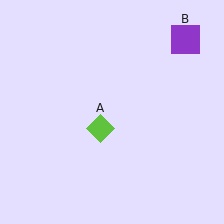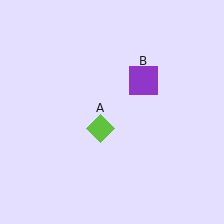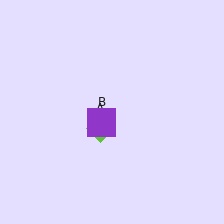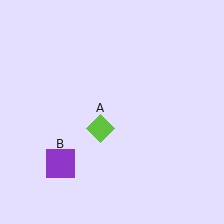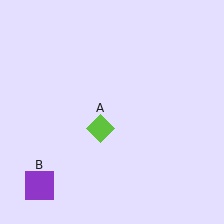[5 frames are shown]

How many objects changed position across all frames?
1 object changed position: purple square (object B).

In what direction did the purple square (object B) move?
The purple square (object B) moved down and to the left.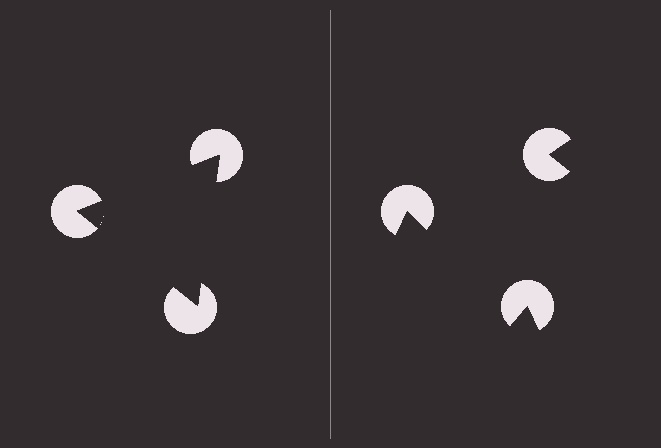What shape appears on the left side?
An illusory triangle.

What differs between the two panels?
The pac-man discs are positioned identically on both sides; only the wedge orientations differ. On the left they align to a triangle; on the right they are misaligned.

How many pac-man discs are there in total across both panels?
6 — 3 on each side.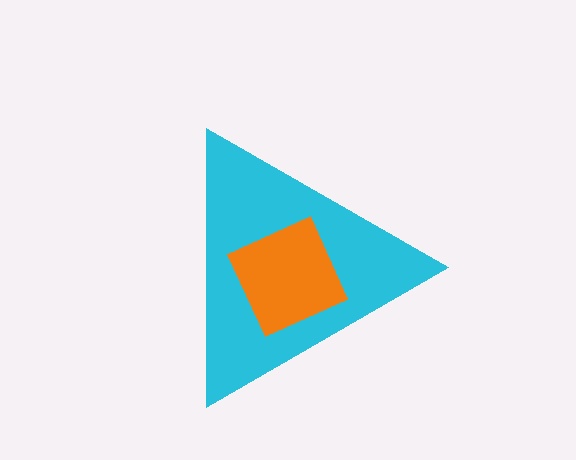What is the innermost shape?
The orange square.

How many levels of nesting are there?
2.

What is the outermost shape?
The cyan triangle.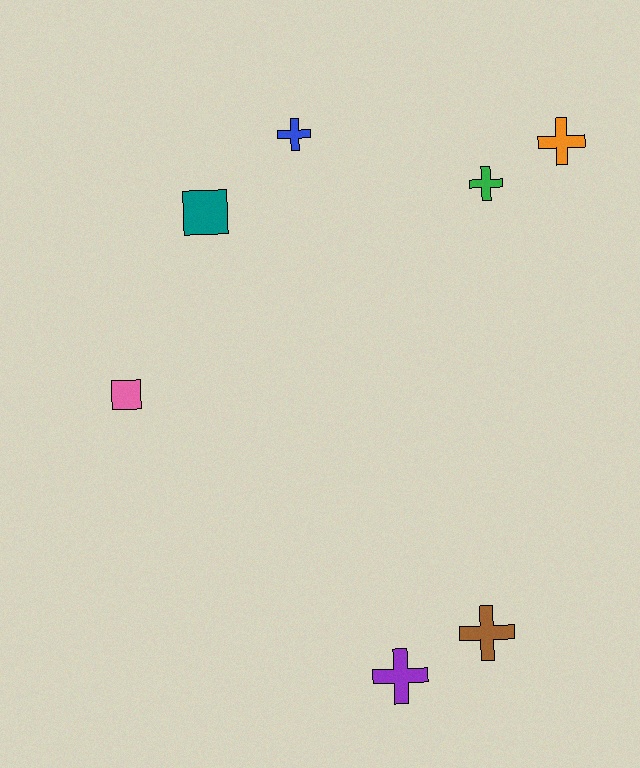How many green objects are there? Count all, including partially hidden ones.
There is 1 green object.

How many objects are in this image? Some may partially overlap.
There are 7 objects.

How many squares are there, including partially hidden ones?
There are 2 squares.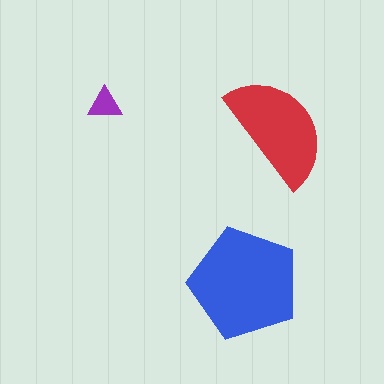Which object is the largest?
The blue pentagon.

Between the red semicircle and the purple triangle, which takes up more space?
The red semicircle.